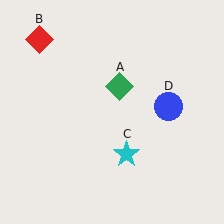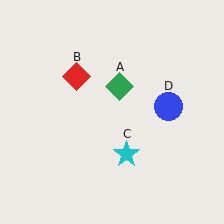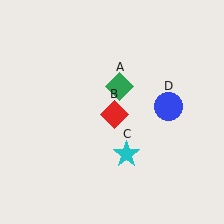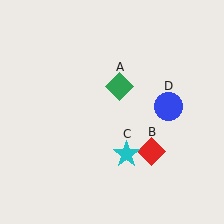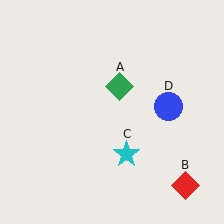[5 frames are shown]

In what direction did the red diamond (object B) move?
The red diamond (object B) moved down and to the right.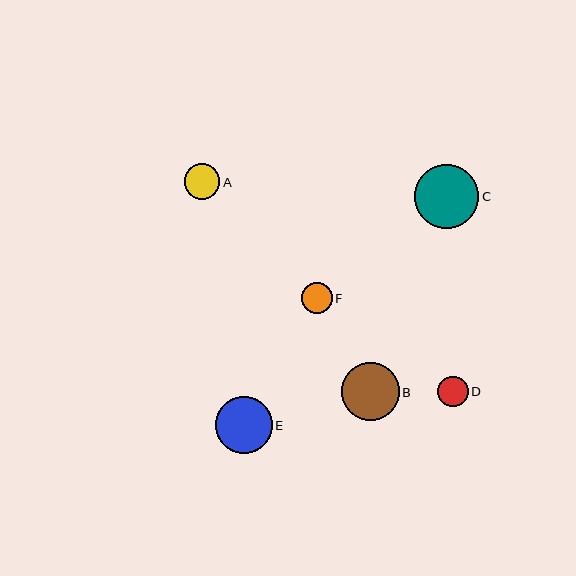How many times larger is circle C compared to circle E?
Circle C is approximately 1.1 times the size of circle E.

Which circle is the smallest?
Circle D is the smallest with a size of approximately 30 pixels.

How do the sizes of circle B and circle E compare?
Circle B and circle E are approximately the same size.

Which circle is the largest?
Circle C is the largest with a size of approximately 64 pixels.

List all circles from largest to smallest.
From largest to smallest: C, B, E, A, F, D.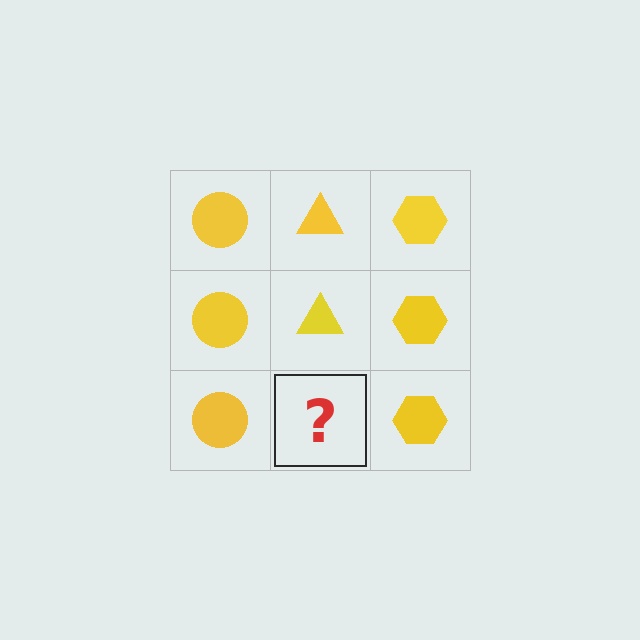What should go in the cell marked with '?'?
The missing cell should contain a yellow triangle.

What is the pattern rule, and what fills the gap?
The rule is that each column has a consistent shape. The gap should be filled with a yellow triangle.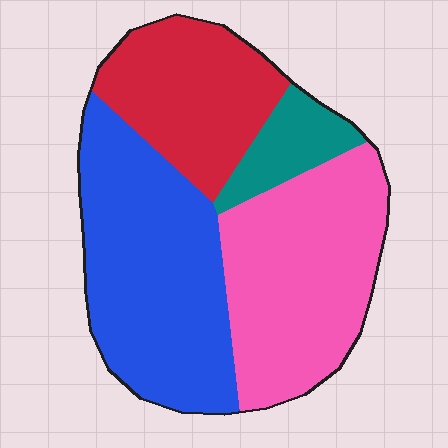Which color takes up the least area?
Teal, at roughly 10%.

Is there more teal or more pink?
Pink.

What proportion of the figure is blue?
Blue takes up about three eighths (3/8) of the figure.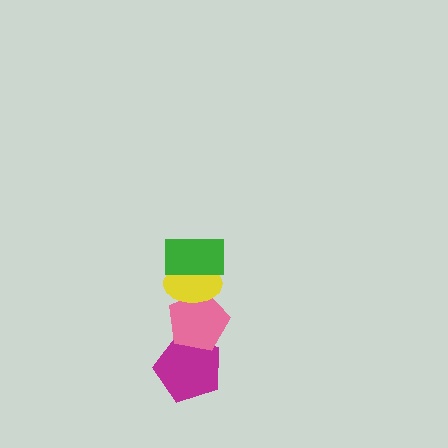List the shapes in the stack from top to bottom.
From top to bottom: the green rectangle, the yellow ellipse, the pink pentagon, the magenta pentagon.